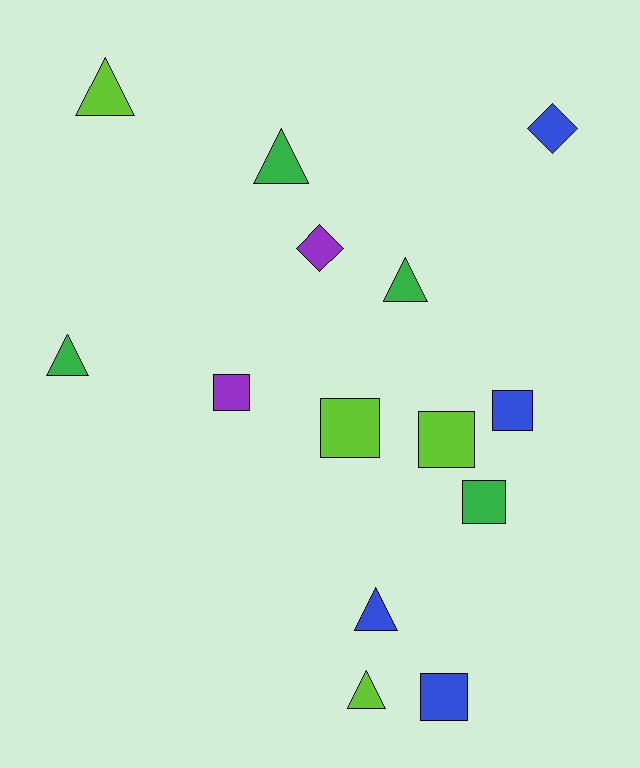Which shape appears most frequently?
Triangle, with 6 objects.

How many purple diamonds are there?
There is 1 purple diamond.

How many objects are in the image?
There are 14 objects.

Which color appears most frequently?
Blue, with 4 objects.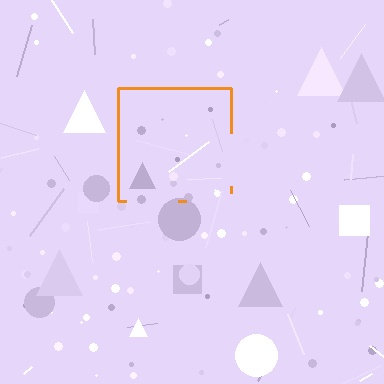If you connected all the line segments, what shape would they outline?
They would outline a square.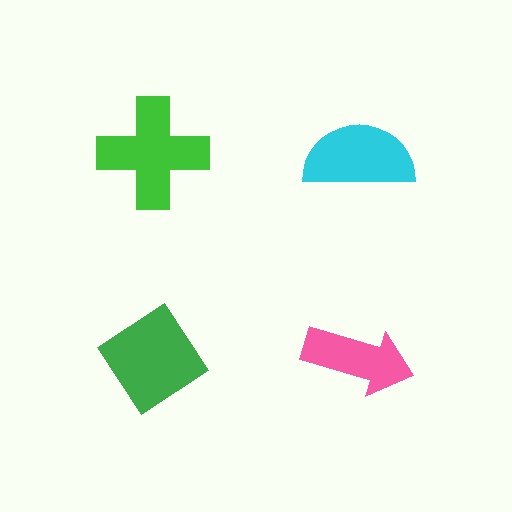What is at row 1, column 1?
A green cross.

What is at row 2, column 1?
A green diamond.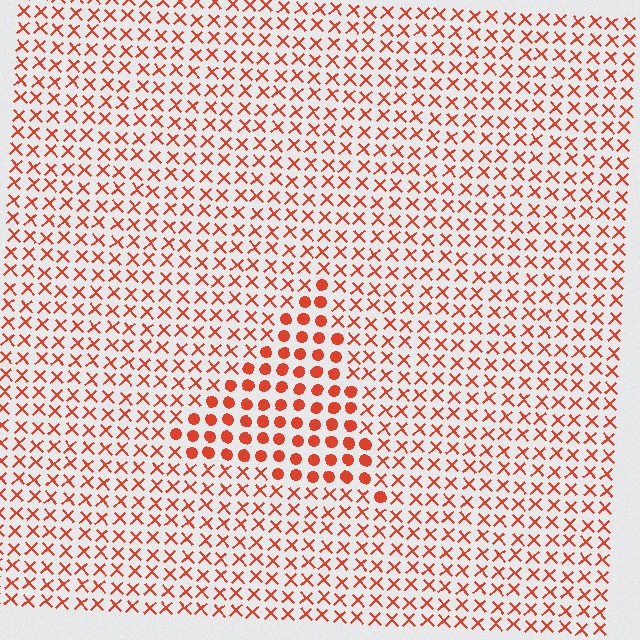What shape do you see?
I see a triangle.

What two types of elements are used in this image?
The image uses circles inside the triangle region and X marks outside it.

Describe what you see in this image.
The image is filled with small red elements arranged in a uniform grid. A triangle-shaped region contains circles, while the surrounding area contains X marks. The boundary is defined purely by the change in element shape.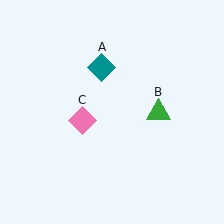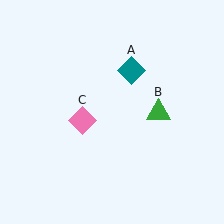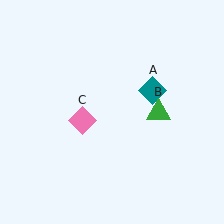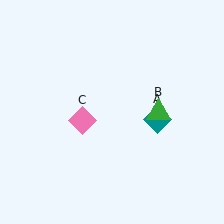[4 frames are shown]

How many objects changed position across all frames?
1 object changed position: teal diamond (object A).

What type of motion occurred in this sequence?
The teal diamond (object A) rotated clockwise around the center of the scene.